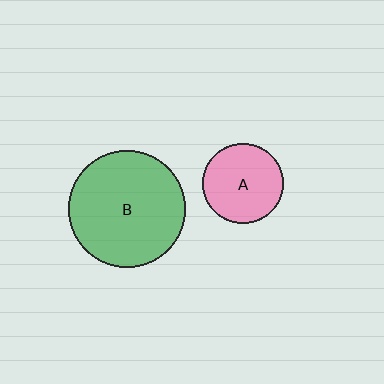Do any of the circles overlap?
No, none of the circles overlap.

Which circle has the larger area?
Circle B (green).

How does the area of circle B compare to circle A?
Approximately 2.1 times.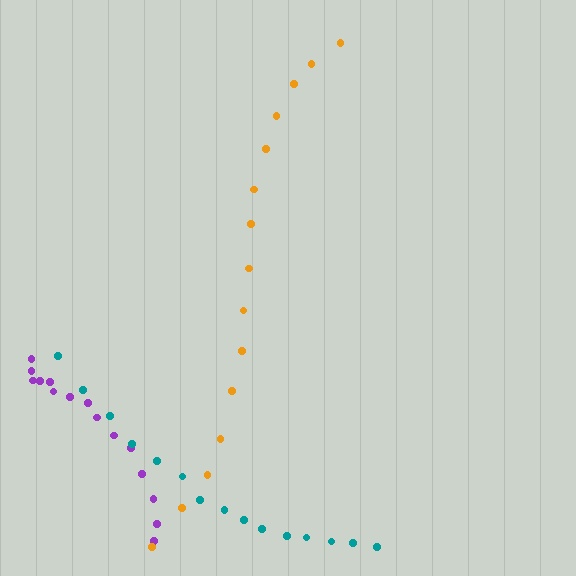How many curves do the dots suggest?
There are 3 distinct paths.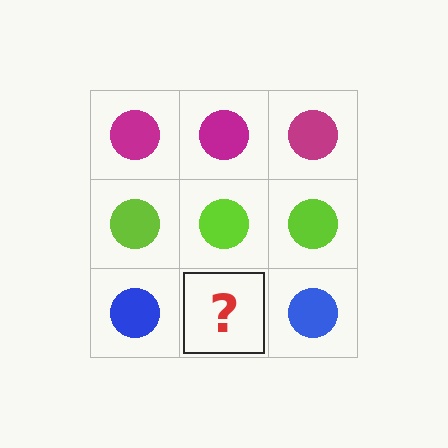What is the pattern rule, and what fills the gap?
The rule is that each row has a consistent color. The gap should be filled with a blue circle.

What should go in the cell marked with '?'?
The missing cell should contain a blue circle.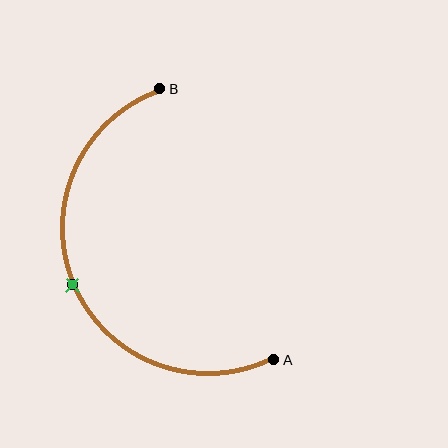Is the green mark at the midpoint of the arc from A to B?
Yes. The green mark lies on the arc at equal arc-length from both A and B — it is the arc midpoint.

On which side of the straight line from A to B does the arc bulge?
The arc bulges to the left of the straight line connecting A and B.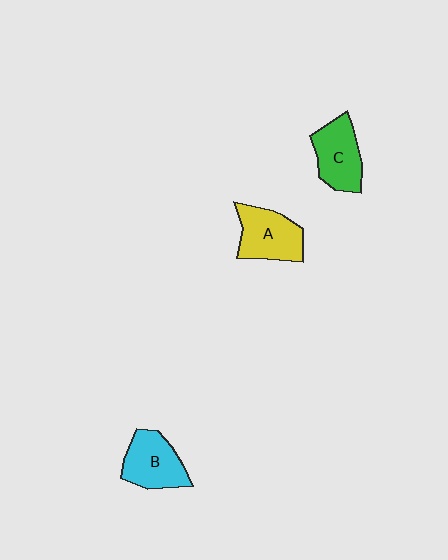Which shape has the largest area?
Shape A (yellow).